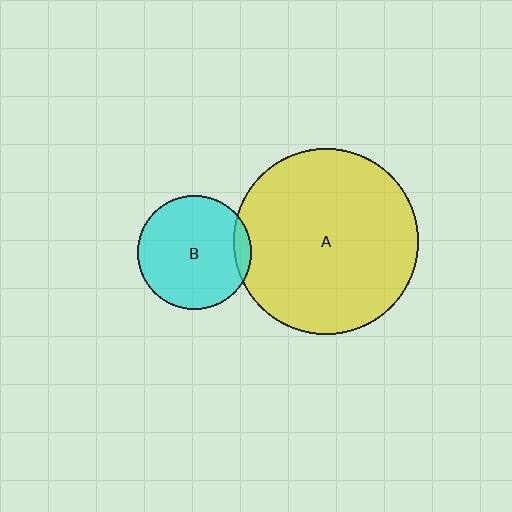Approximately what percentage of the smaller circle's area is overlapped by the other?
Approximately 10%.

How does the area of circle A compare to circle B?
Approximately 2.6 times.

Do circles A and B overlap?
Yes.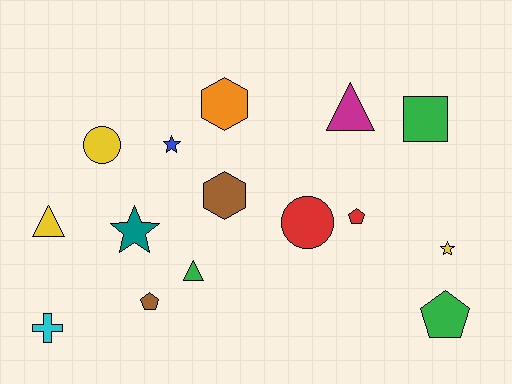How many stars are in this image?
There are 3 stars.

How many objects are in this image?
There are 15 objects.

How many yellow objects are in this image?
There are 3 yellow objects.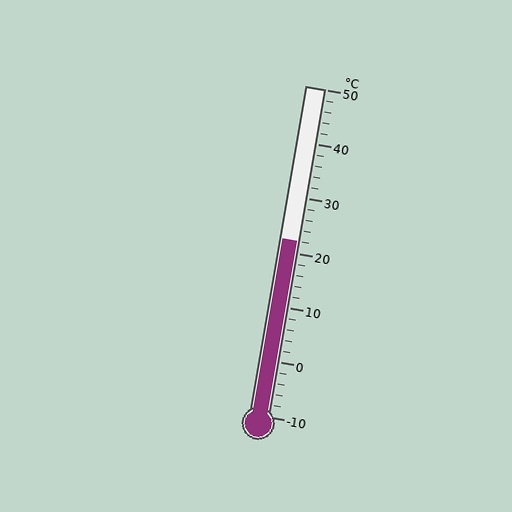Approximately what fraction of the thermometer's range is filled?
The thermometer is filled to approximately 55% of its range.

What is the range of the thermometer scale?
The thermometer scale ranges from -10°C to 50°C.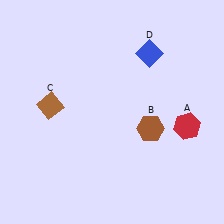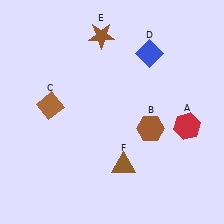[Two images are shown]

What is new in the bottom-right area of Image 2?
A brown triangle (F) was added in the bottom-right area of Image 2.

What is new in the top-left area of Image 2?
A brown star (E) was added in the top-left area of Image 2.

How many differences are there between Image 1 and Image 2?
There are 2 differences between the two images.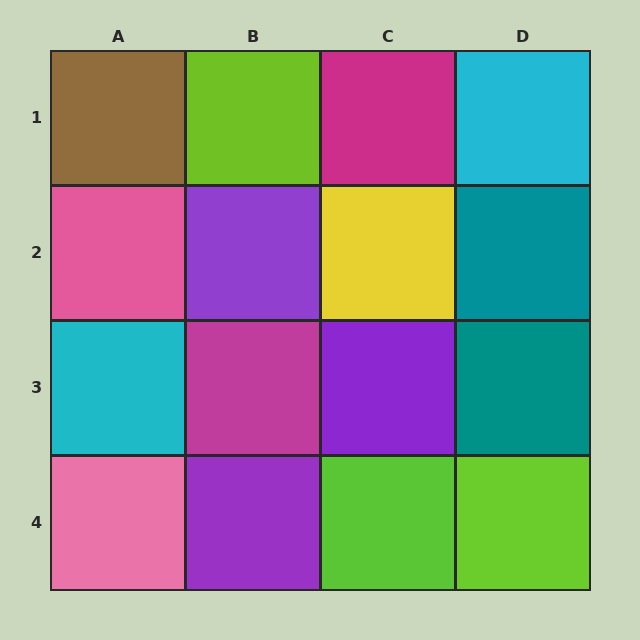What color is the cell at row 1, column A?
Brown.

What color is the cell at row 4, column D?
Lime.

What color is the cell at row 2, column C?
Yellow.